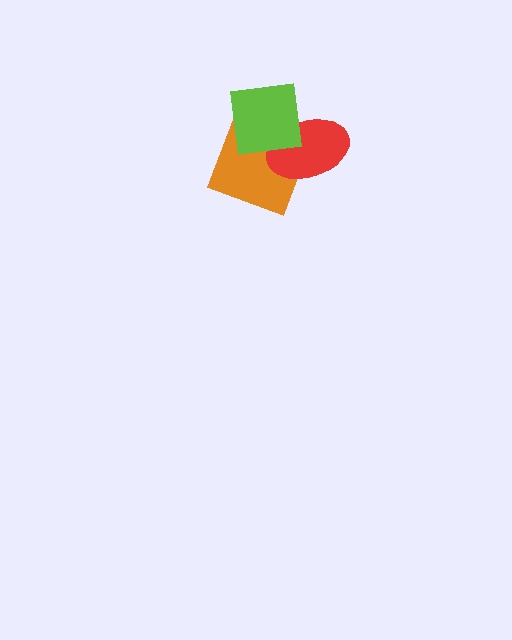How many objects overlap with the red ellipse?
2 objects overlap with the red ellipse.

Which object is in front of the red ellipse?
The lime square is in front of the red ellipse.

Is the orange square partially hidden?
Yes, it is partially covered by another shape.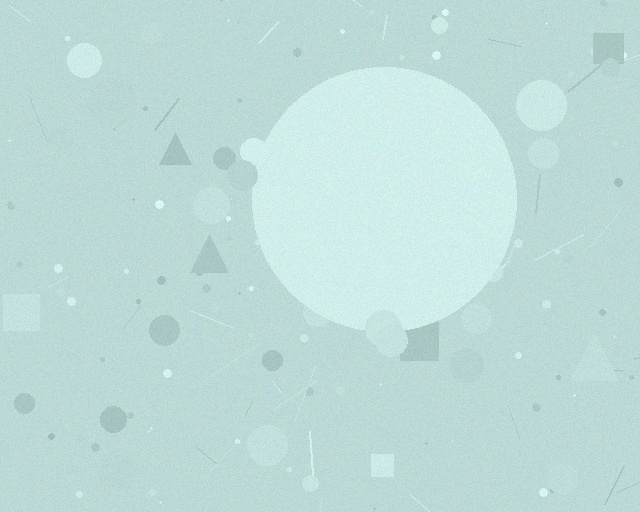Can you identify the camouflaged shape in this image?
The camouflaged shape is a circle.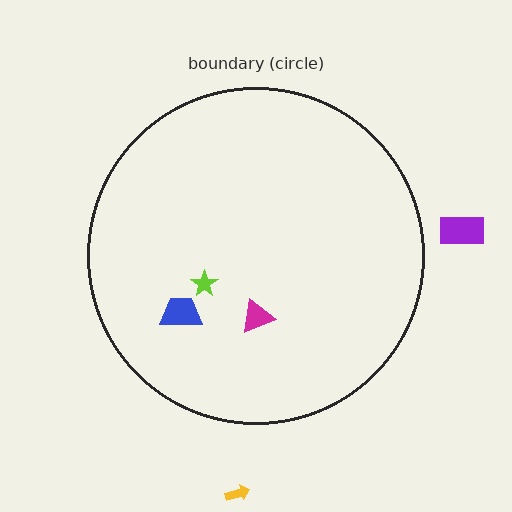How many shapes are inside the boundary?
3 inside, 2 outside.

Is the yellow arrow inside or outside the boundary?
Outside.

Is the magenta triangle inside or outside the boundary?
Inside.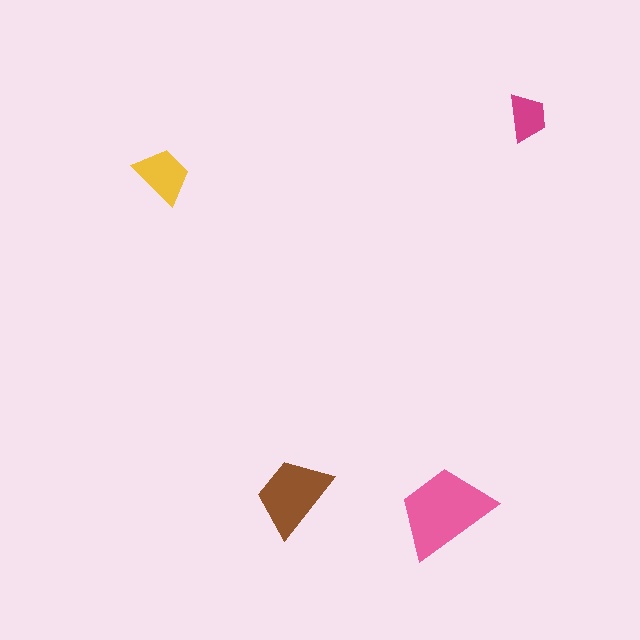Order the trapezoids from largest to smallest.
the pink one, the brown one, the yellow one, the magenta one.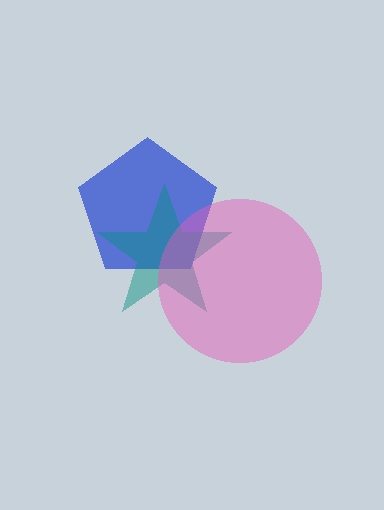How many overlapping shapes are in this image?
There are 3 overlapping shapes in the image.